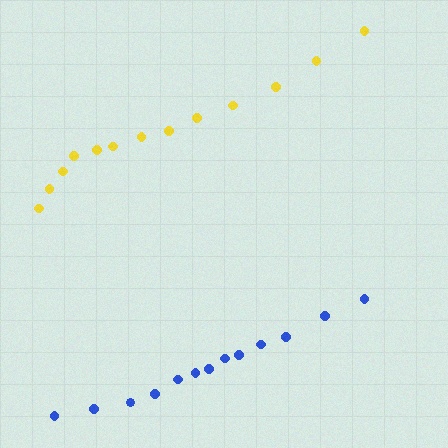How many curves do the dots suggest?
There are 2 distinct paths.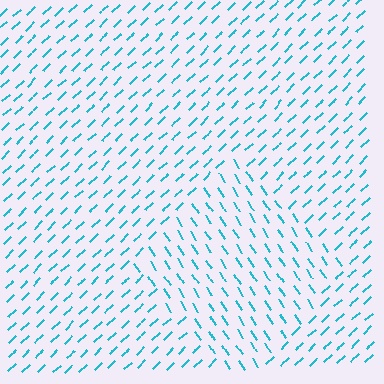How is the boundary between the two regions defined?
The boundary is defined purely by a change in line orientation (approximately 80 degrees difference). All lines are the same color and thickness.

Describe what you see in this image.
The image is filled with small cyan line segments. A diamond region in the image has lines oriented differently from the surrounding lines, creating a visible texture boundary.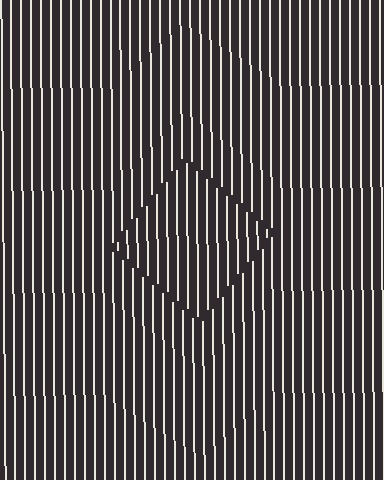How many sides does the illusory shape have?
4 sides — the line-ends trace a square.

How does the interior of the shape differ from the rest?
The interior of the shape contains the same grating, shifted by half a period — the contour is defined by the phase discontinuity where line-ends from the inner and outer gratings abut.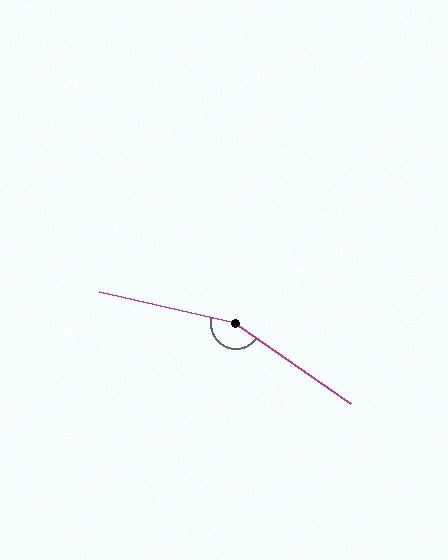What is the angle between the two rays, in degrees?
Approximately 158 degrees.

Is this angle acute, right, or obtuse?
It is obtuse.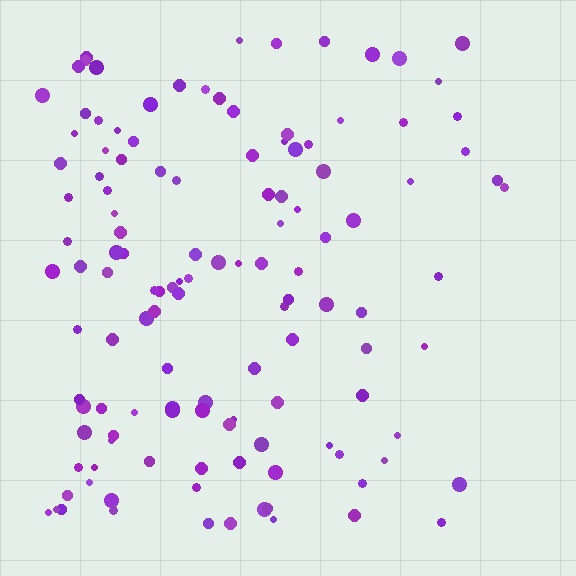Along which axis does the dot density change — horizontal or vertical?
Horizontal.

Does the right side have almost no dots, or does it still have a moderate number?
Still a moderate number, just noticeably fewer than the left.